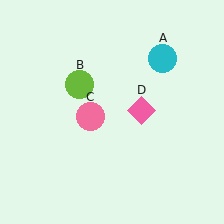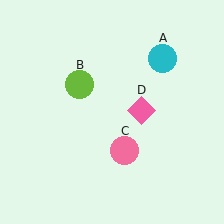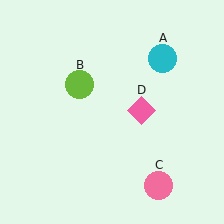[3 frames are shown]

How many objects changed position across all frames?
1 object changed position: pink circle (object C).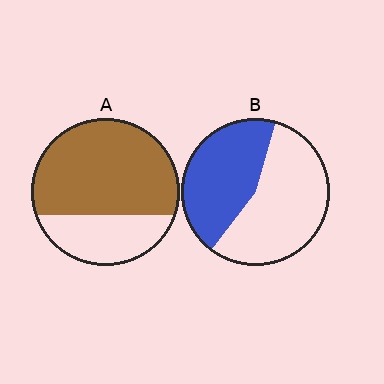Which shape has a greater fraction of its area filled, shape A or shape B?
Shape A.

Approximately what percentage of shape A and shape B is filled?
A is approximately 70% and B is approximately 45%.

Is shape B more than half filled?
No.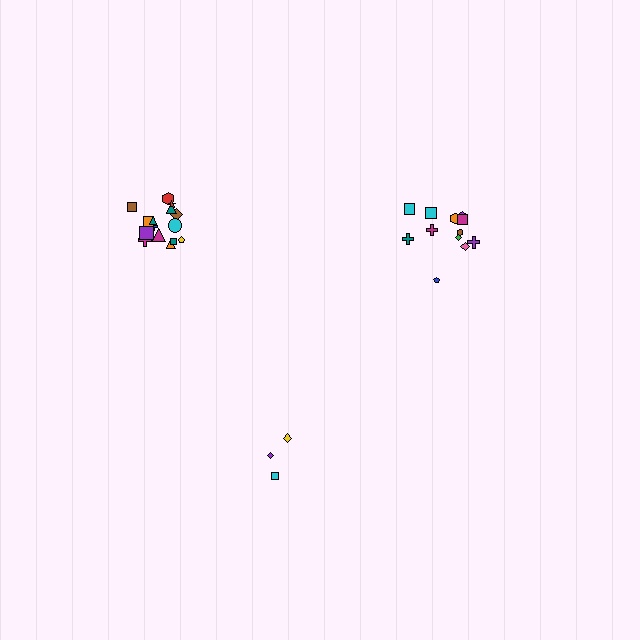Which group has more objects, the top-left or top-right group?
The top-left group.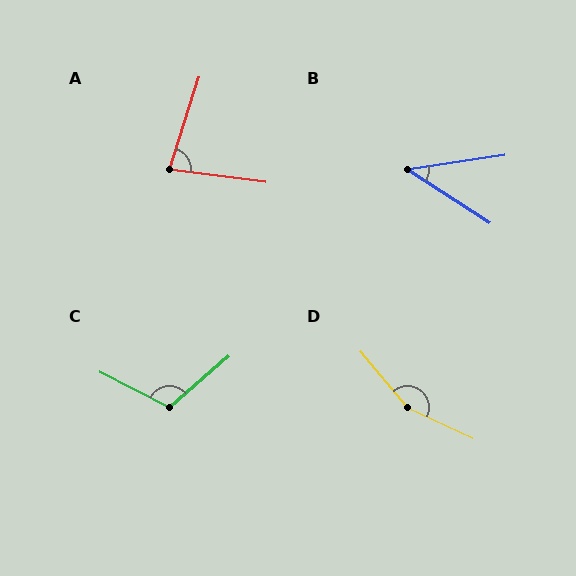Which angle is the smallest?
B, at approximately 42 degrees.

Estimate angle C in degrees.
Approximately 112 degrees.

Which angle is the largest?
D, at approximately 155 degrees.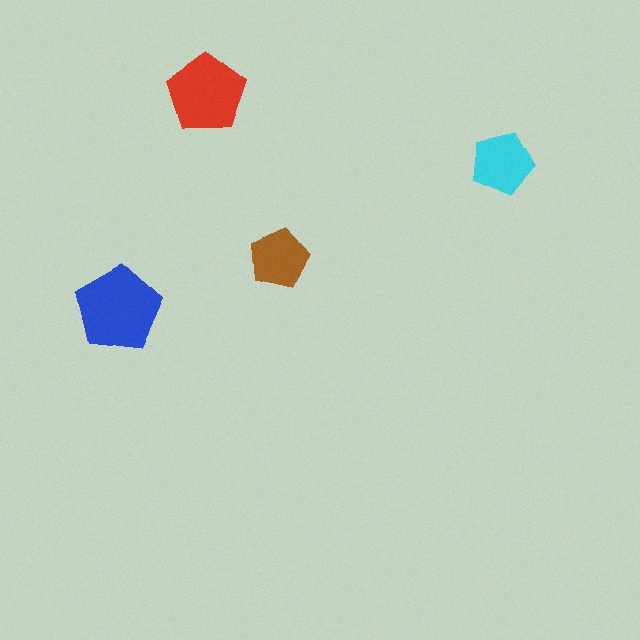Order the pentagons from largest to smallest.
the blue one, the red one, the cyan one, the brown one.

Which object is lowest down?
The blue pentagon is bottommost.